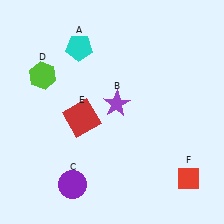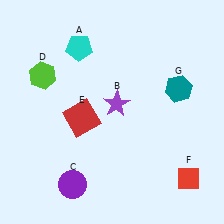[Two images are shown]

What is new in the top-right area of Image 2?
A teal hexagon (G) was added in the top-right area of Image 2.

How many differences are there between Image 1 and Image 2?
There is 1 difference between the two images.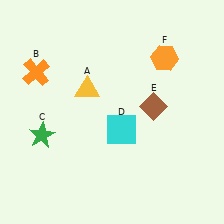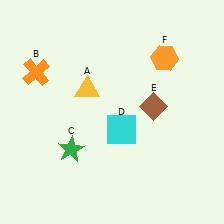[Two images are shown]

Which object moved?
The green star (C) moved right.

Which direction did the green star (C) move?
The green star (C) moved right.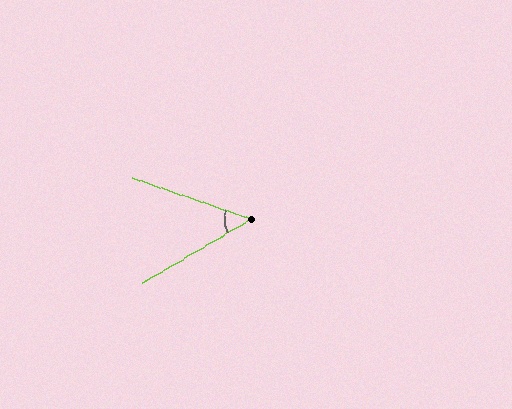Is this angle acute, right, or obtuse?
It is acute.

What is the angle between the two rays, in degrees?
Approximately 49 degrees.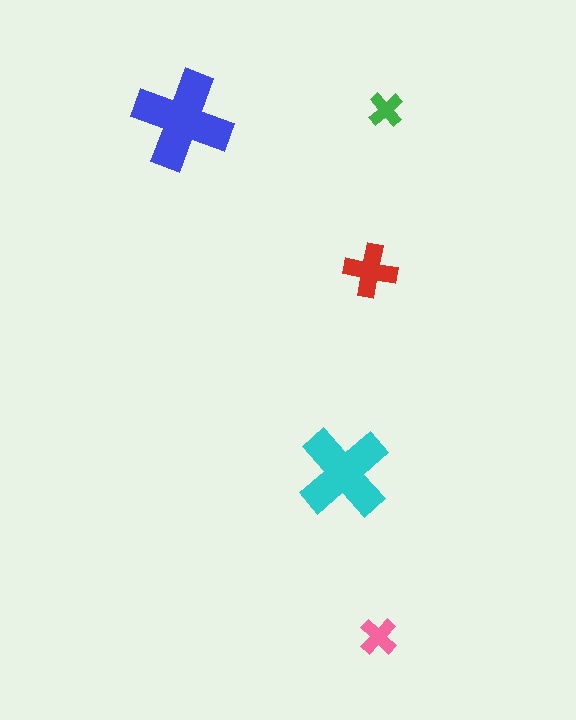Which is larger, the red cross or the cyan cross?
The cyan one.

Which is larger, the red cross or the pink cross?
The red one.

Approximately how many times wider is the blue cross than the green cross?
About 3 times wider.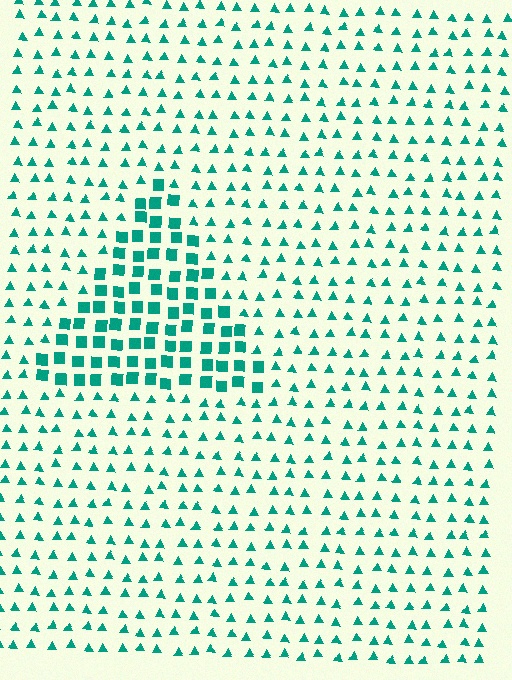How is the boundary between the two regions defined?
The boundary is defined by a change in element shape: squares inside vs. triangles outside. All elements share the same color and spacing.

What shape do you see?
I see a triangle.